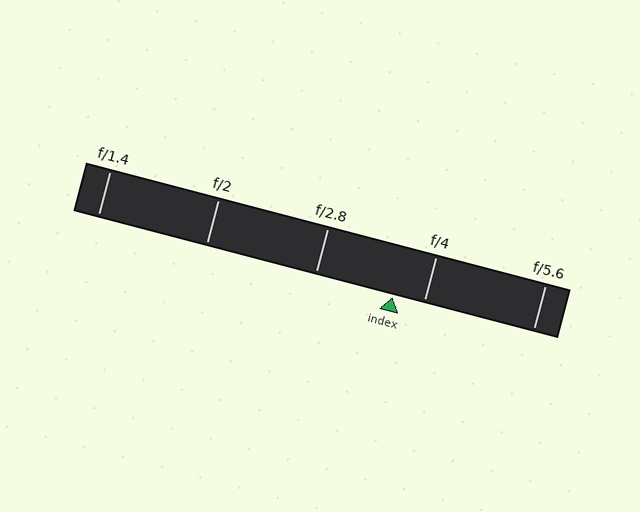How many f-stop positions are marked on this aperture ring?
There are 5 f-stop positions marked.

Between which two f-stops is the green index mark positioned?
The index mark is between f/2.8 and f/4.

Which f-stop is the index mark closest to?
The index mark is closest to f/4.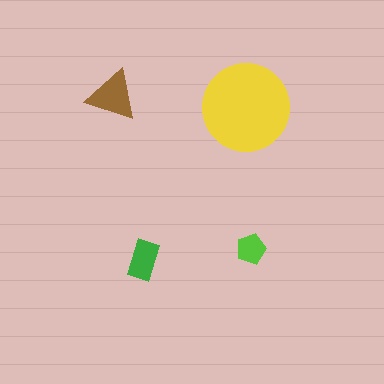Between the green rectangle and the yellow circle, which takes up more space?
The yellow circle.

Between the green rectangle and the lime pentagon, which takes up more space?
The green rectangle.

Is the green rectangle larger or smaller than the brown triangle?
Smaller.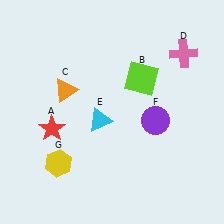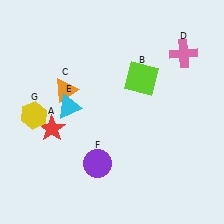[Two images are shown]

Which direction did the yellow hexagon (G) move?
The yellow hexagon (G) moved up.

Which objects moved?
The objects that moved are: the cyan triangle (E), the purple circle (F), the yellow hexagon (G).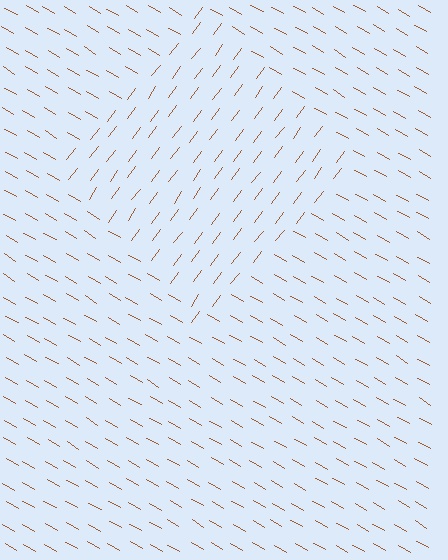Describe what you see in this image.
The image is filled with small brown line segments. A diamond region in the image has lines oriented differently from the surrounding lines, creating a visible texture boundary.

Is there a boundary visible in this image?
Yes, there is a texture boundary formed by a change in line orientation.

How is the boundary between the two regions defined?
The boundary is defined purely by a change in line orientation (approximately 84 degrees difference). All lines are the same color and thickness.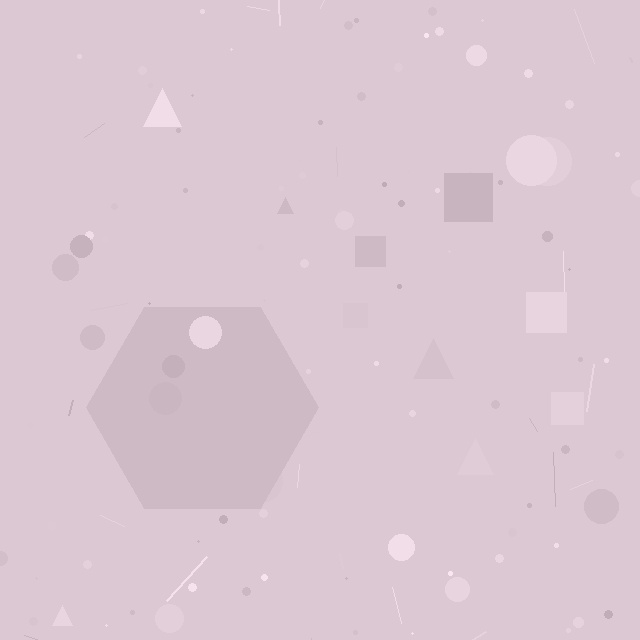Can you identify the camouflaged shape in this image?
The camouflaged shape is a hexagon.